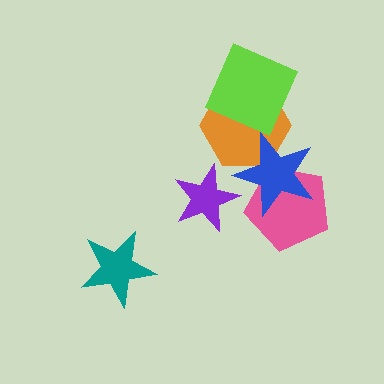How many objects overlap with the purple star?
0 objects overlap with the purple star.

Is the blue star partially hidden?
No, no other shape covers it.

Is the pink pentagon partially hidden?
Yes, it is partially covered by another shape.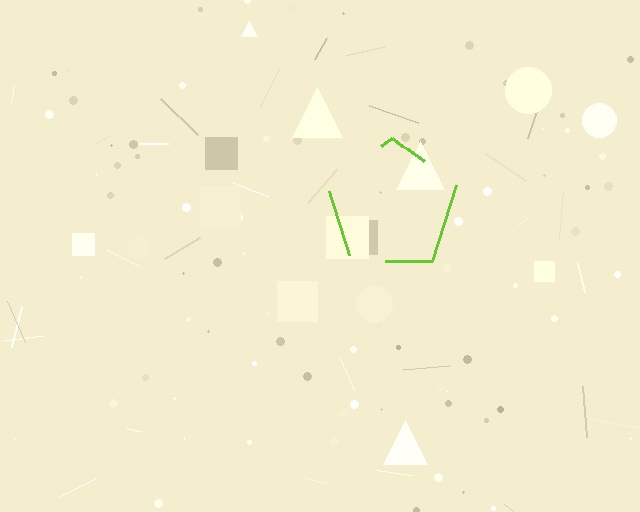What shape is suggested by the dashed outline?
The dashed outline suggests a pentagon.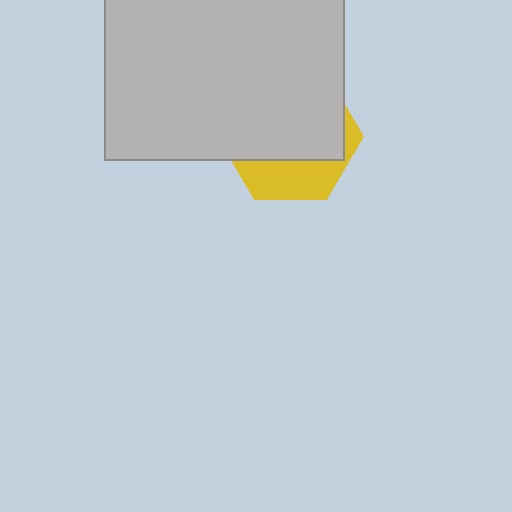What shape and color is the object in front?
The object in front is a light gray rectangle.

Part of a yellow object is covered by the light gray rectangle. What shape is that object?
It is a hexagon.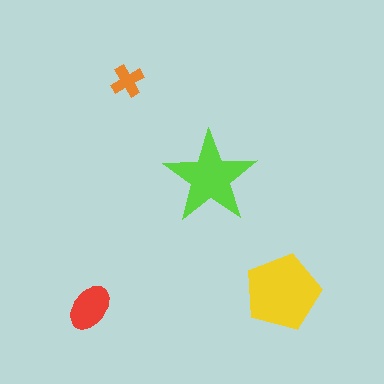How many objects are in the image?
There are 4 objects in the image.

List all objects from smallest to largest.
The orange cross, the red ellipse, the lime star, the yellow pentagon.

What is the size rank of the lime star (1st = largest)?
2nd.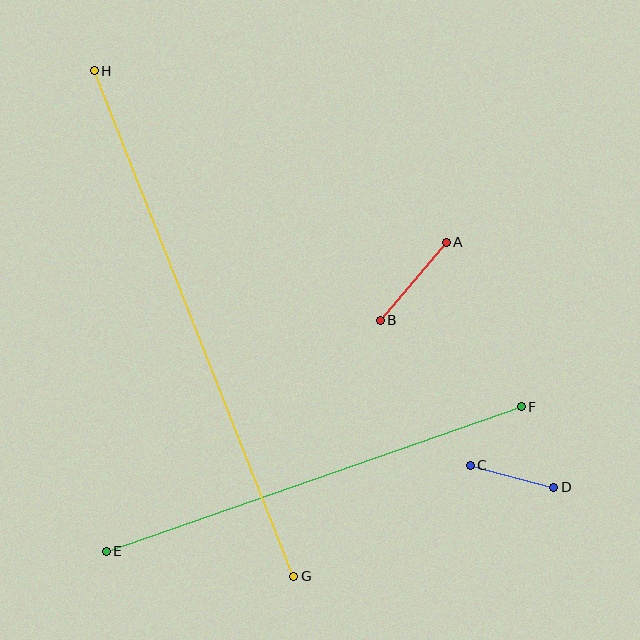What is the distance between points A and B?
The distance is approximately 102 pixels.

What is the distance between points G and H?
The distance is approximately 543 pixels.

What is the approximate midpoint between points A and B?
The midpoint is at approximately (413, 281) pixels.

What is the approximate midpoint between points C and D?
The midpoint is at approximately (512, 476) pixels.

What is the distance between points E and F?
The distance is approximately 439 pixels.